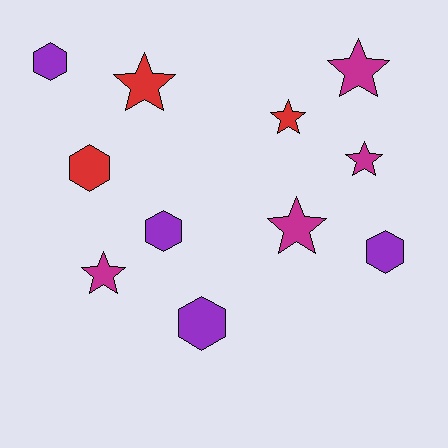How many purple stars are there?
There are no purple stars.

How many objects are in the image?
There are 11 objects.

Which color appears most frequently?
Magenta, with 4 objects.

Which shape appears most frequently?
Star, with 6 objects.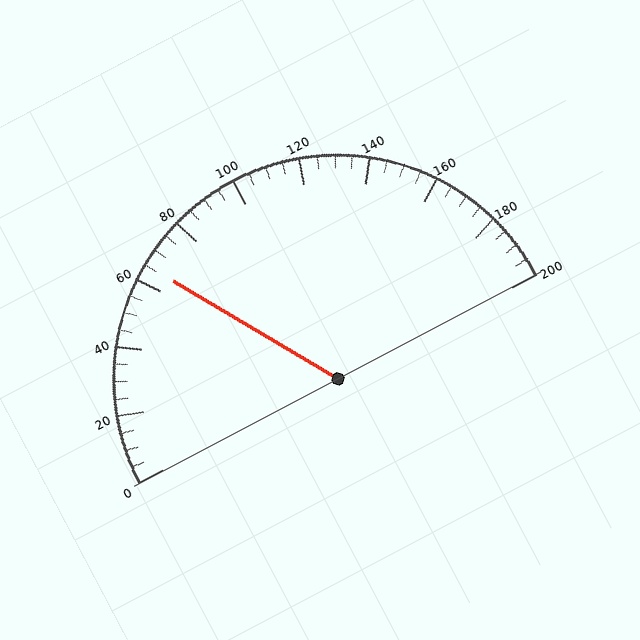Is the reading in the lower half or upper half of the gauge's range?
The reading is in the lower half of the range (0 to 200).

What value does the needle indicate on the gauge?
The needle indicates approximately 65.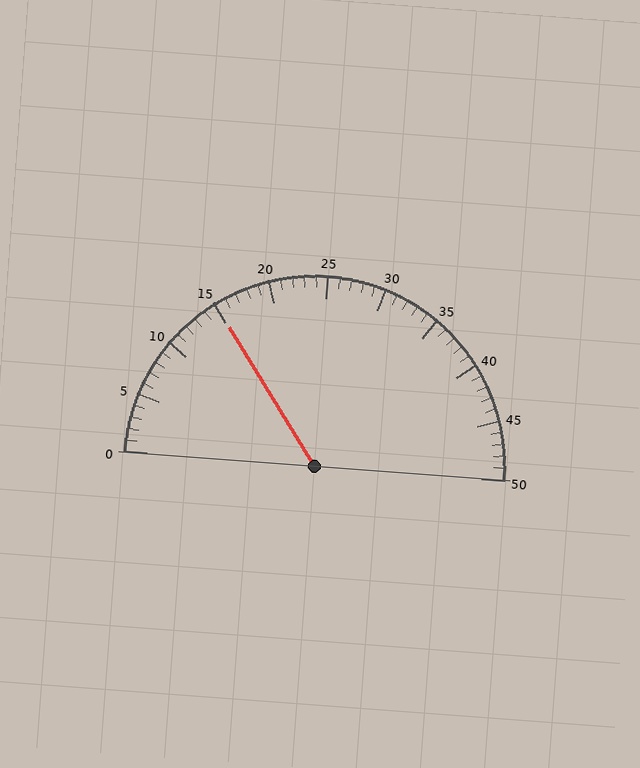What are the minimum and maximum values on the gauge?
The gauge ranges from 0 to 50.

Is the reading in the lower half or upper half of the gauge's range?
The reading is in the lower half of the range (0 to 50).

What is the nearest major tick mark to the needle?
The nearest major tick mark is 15.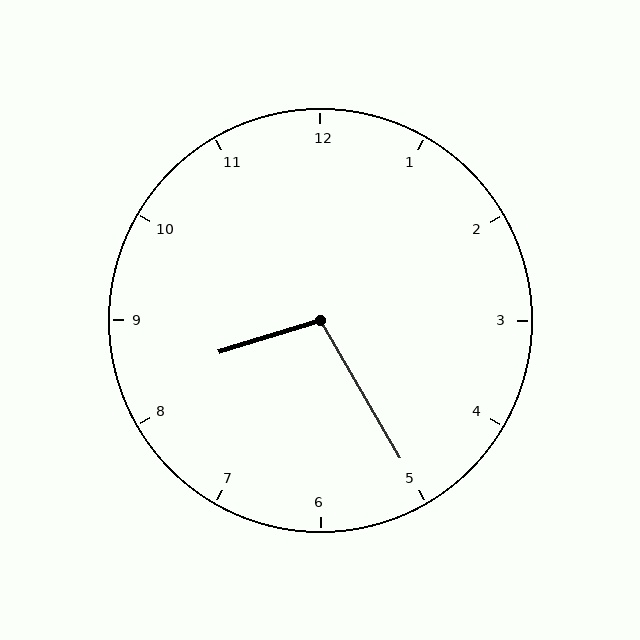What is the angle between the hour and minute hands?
Approximately 102 degrees.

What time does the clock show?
8:25.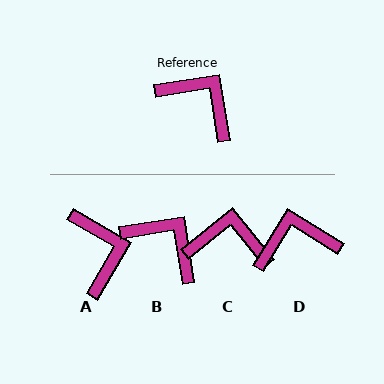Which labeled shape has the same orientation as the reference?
B.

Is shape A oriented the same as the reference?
No, it is off by about 39 degrees.